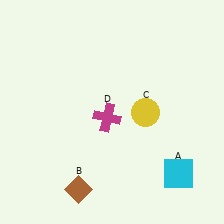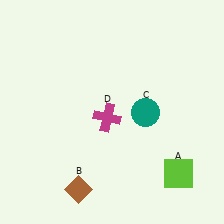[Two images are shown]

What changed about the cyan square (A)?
In Image 1, A is cyan. In Image 2, it changed to lime.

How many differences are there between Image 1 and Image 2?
There are 2 differences between the two images.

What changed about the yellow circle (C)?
In Image 1, C is yellow. In Image 2, it changed to teal.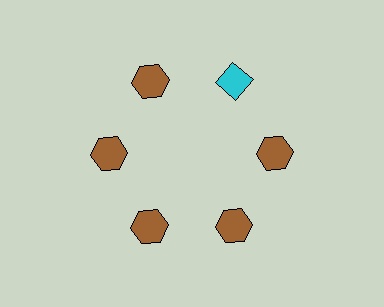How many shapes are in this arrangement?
There are 6 shapes arranged in a ring pattern.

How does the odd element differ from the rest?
It differs in both color (cyan instead of brown) and shape (diamond instead of hexagon).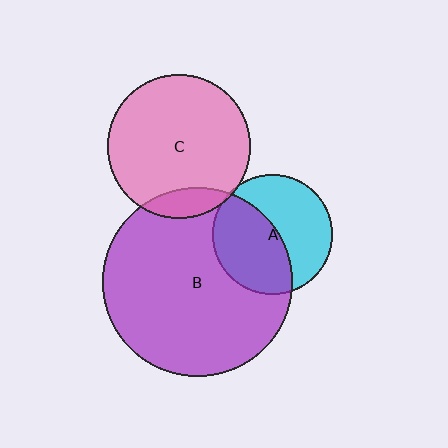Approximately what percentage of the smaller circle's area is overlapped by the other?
Approximately 50%.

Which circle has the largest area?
Circle B (purple).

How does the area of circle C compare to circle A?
Approximately 1.4 times.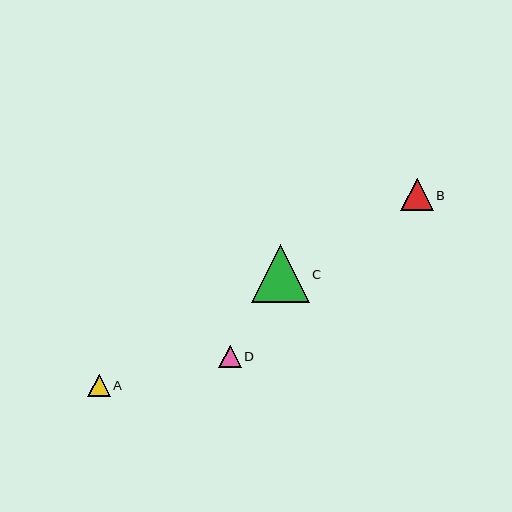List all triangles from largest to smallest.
From largest to smallest: C, B, A, D.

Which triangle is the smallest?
Triangle D is the smallest with a size of approximately 22 pixels.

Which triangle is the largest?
Triangle C is the largest with a size of approximately 58 pixels.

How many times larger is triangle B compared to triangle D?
Triangle B is approximately 1.5 times the size of triangle D.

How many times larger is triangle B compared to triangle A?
Triangle B is approximately 1.4 times the size of triangle A.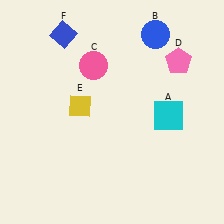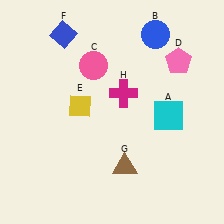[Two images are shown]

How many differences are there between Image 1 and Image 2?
There are 2 differences between the two images.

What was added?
A brown triangle (G), a magenta cross (H) were added in Image 2.